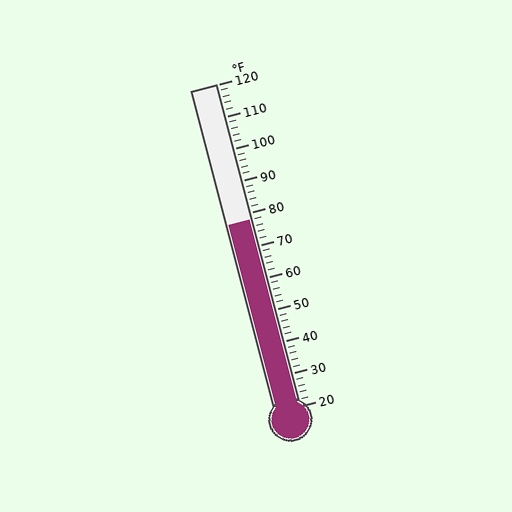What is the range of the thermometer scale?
The thermometer scale ranges from 20°F to 120°F.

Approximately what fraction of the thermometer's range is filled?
The thermometer is filled to approximately 60% of its range.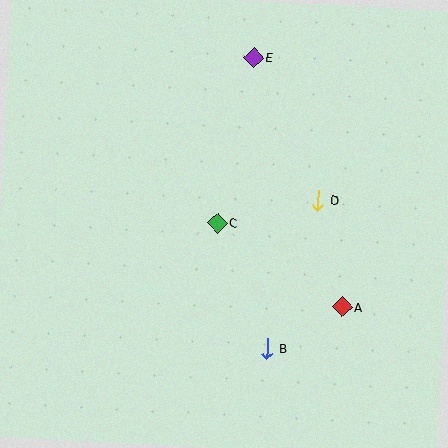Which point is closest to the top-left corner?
Point E is closest to the top-left corner.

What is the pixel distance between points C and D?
The distance between C and D is 103 pixels.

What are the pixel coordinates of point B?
Point B is at (267, 349).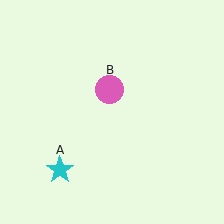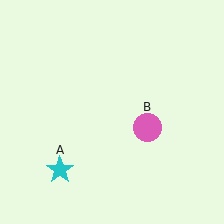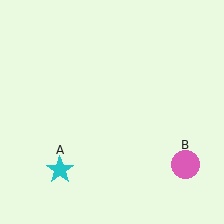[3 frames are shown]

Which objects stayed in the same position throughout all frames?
Cyan star (object A) remained stationary.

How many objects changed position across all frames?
1 object changed position: pink circle (object B).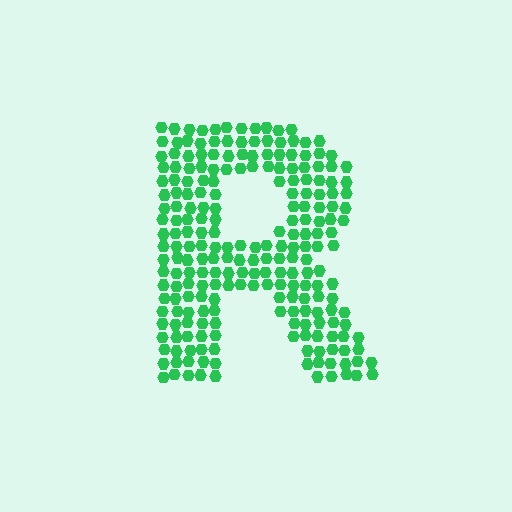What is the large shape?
The large shape is the letter R.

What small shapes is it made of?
It is made of small hexagons.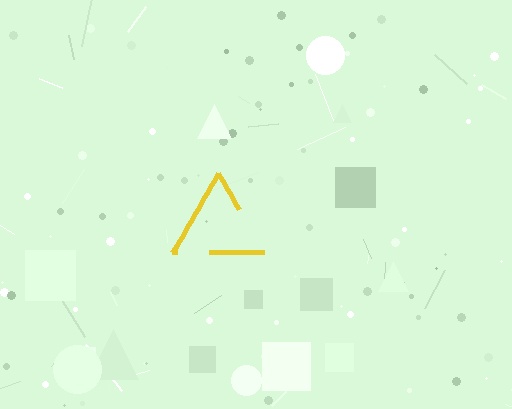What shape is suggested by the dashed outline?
The dashed outline suggests a triangle.